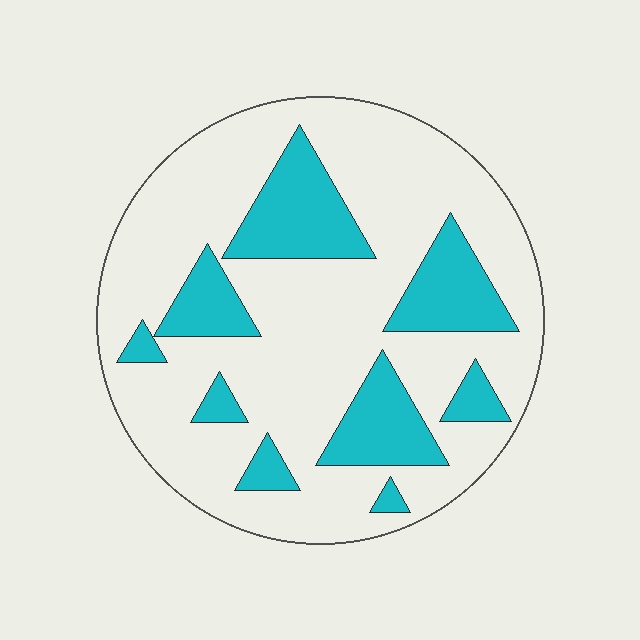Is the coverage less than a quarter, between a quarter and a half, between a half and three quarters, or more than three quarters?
Between a quarter and a half.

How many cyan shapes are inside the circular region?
9.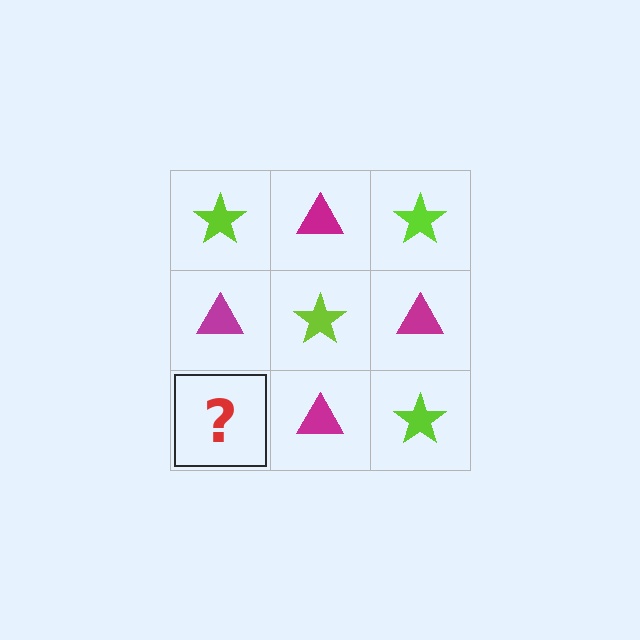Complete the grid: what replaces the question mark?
The question mark should be replaced with a lime star.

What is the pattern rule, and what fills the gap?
The rule is that it alternates lime star and magenta triangle in a checkerboard pattern. The gap should be filled with a lime star.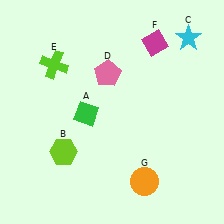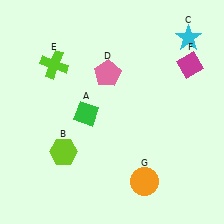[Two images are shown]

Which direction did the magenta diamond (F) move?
The magenta diamond (F) moved right.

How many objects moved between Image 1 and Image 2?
1 object moved between the two images.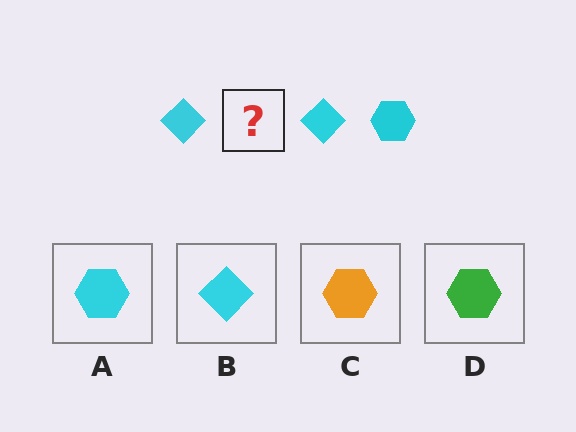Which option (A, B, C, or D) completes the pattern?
A.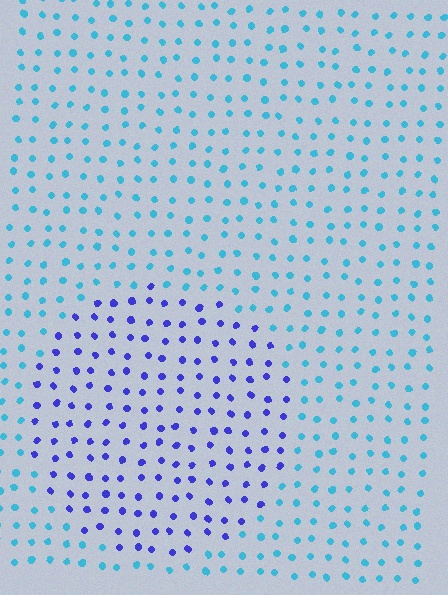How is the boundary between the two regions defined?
The boundary is defined purely by a slight shift in hue (about 52 degrees). Spacing, size, and orientation are identical on both sides.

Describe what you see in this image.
The image is filled with small cyan elements in a uniform arrangement. A circle-shaped region is visible where the elements are tinted to a slightly different hue, forming a subtle color boundary.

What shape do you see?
I see a circle.